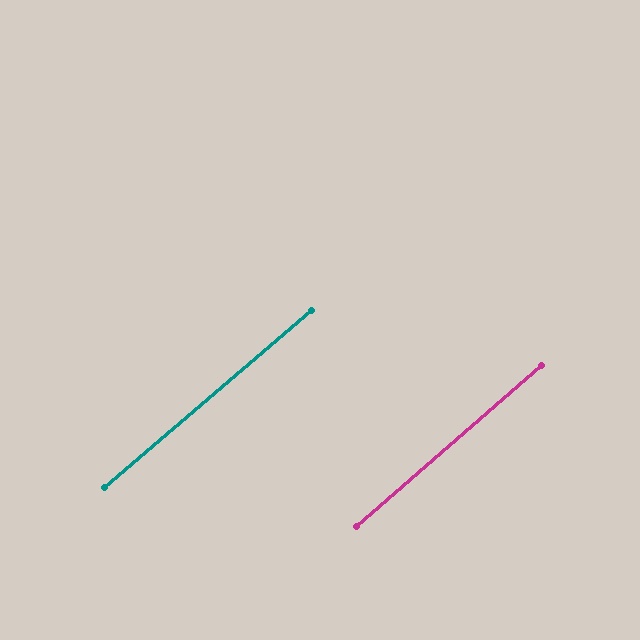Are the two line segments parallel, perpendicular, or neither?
Parallel — their directions differ by only 0.6°.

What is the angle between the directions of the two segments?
Approximately 1 degree.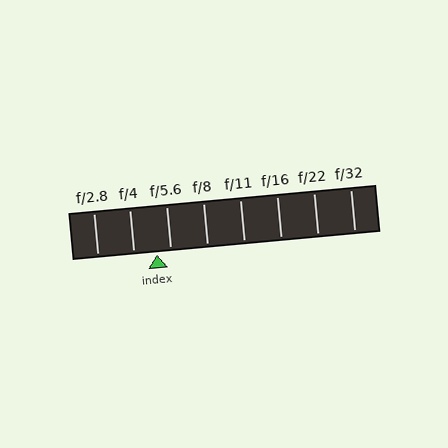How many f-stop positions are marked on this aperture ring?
There are 8 f-stop positions marked.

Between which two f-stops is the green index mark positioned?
The index mark is between f/4 and f/5.6.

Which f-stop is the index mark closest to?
The index mark is closest to f/5.6.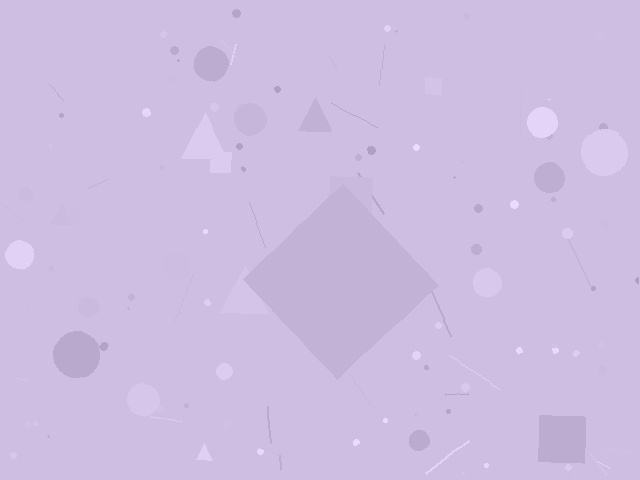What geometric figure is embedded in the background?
A diamond is embedded in the background.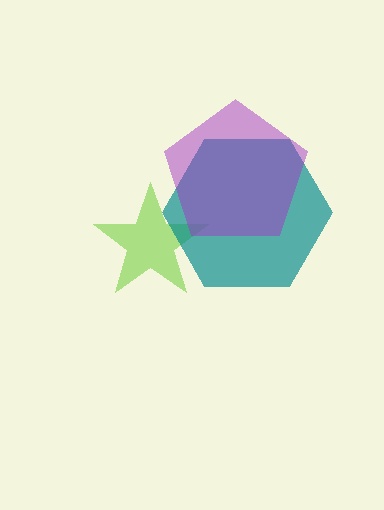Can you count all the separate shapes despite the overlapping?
Yes, there are 3 separate shapes.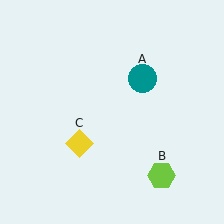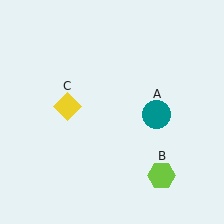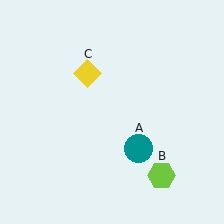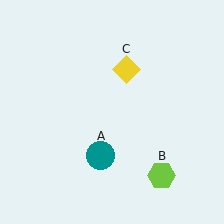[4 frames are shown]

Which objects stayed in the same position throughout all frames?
Lime hexagon (object B) remained stationary.